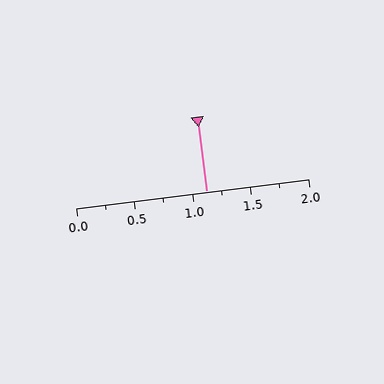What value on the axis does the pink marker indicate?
The marker indicates approximately 1.12.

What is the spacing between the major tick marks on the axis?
The major ticks are spaced 0.5 apart.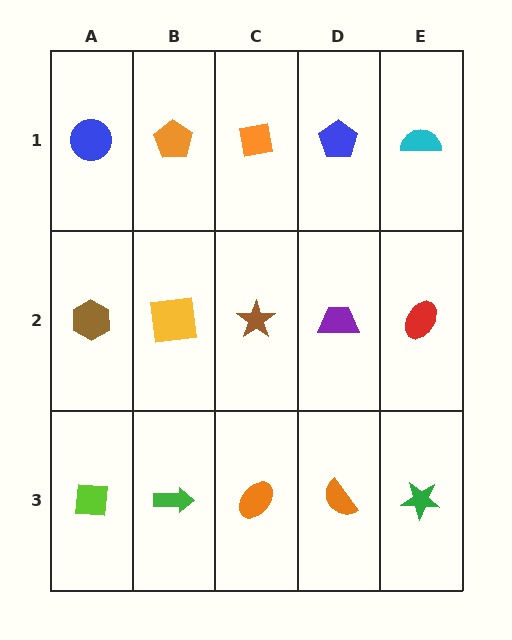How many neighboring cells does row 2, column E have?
3.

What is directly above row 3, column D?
A purple trapezoid.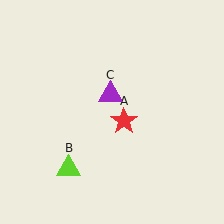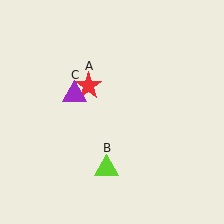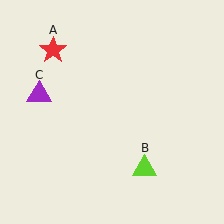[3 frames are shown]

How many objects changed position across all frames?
3 objects changed position: red star (object A), lime triangle (object B), purple triangle (object C).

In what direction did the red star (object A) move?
The red star (object A) moved up and to the left.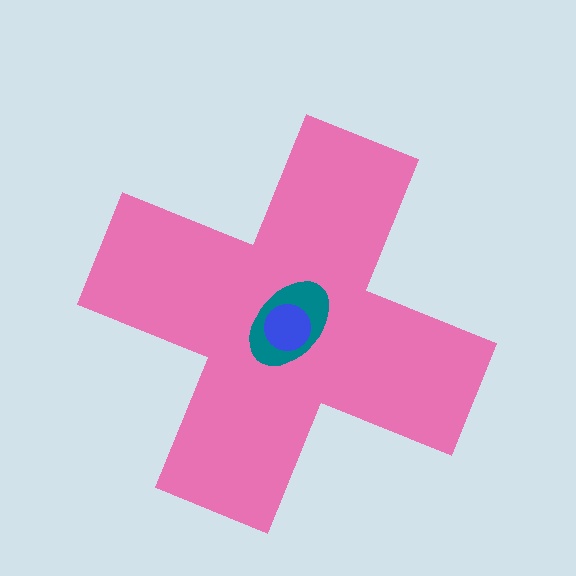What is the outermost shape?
The pink cross.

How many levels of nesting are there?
3.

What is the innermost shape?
The blue circle.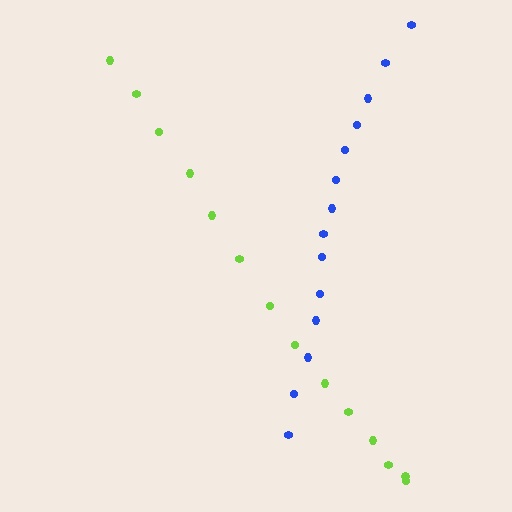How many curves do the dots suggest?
There are 2 distinct paths.